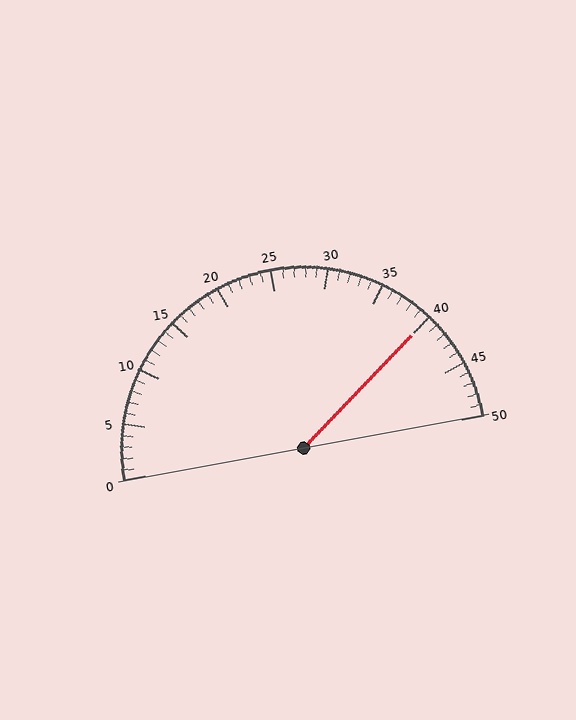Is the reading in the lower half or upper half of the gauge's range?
The reading is in the upper half of the range (0 to 50).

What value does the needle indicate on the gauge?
The needle indicates approximately 40.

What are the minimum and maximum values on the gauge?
The gauge ranges from 0 to 50.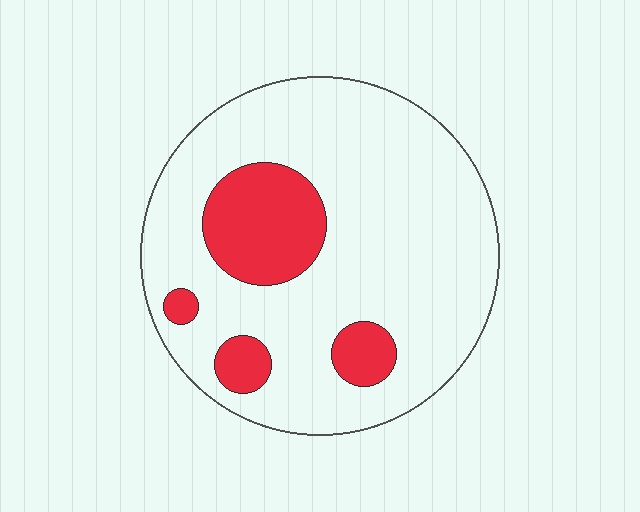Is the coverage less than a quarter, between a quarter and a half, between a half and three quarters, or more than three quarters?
Less than a quarter.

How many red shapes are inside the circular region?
4.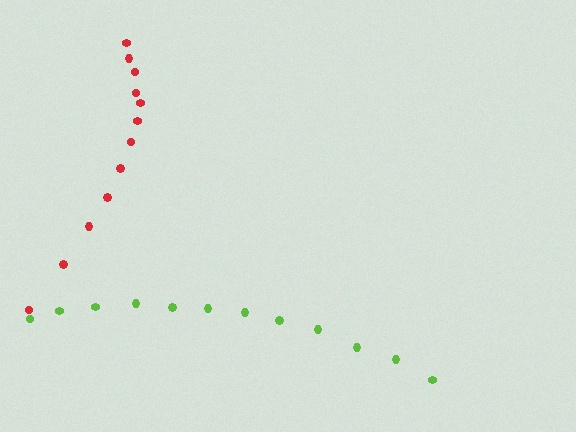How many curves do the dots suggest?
There are 2 distinct paths.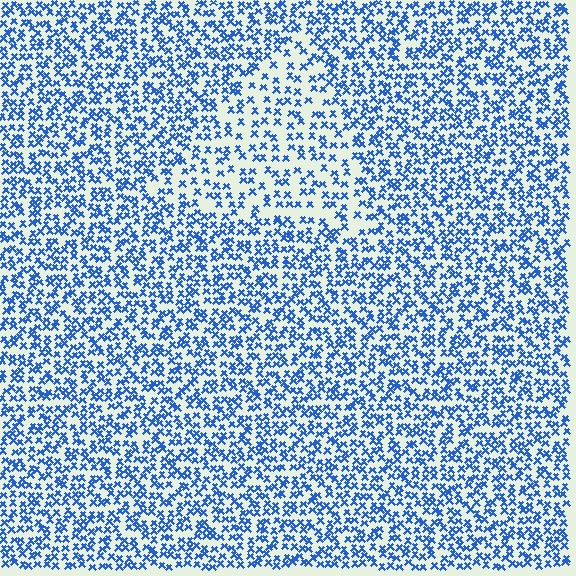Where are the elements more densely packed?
The elements are more densely packed outside the triangle boundary.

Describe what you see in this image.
The image contains small blue elements arranged at two different densities. A triangle-shaped region is visible where the elements are less densely packed than the surrounding area.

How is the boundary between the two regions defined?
The boundary is defined by a change in element density (approximately 1.8x ratio). All elements are the same color, size, and shape.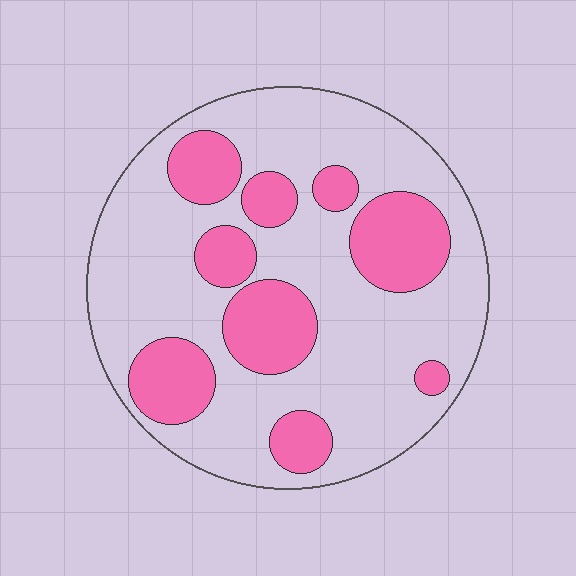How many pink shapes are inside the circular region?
9.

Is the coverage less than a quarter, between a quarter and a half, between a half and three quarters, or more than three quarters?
Between a quarter and a half.